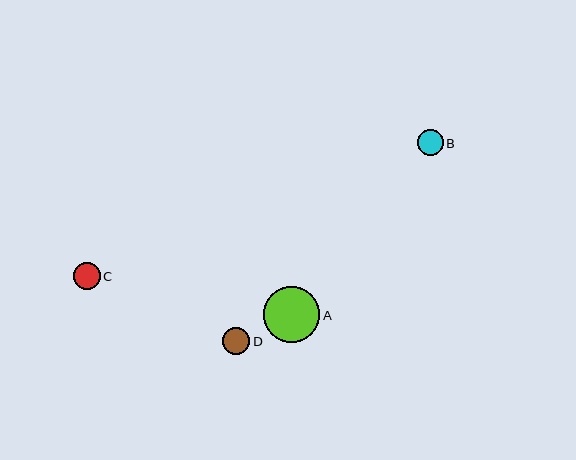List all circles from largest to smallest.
From largest to smallest: A, C, D, B.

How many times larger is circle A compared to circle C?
Circle A is approximately 2.1 times the size of circle C.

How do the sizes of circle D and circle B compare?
Circle D and circle B are approximately the same size.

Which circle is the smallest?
Circle B is the smallest with a size of approximately 26 pixels.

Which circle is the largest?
Circle A is the largest with a size of approximately 57 pixels.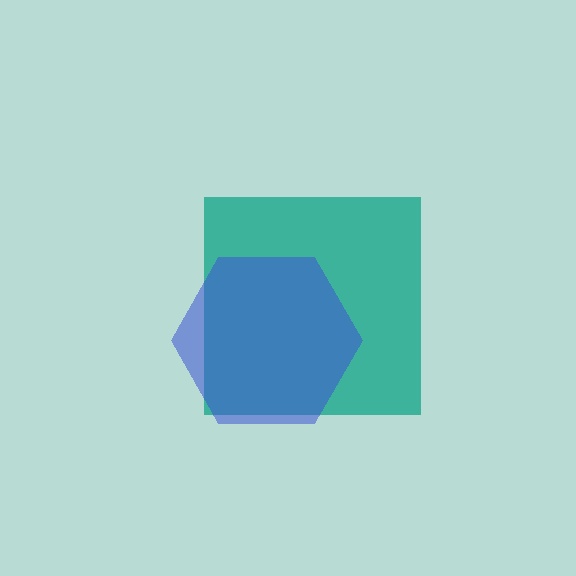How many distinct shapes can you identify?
There are 2 distinct shapes: a teal square, a blue hexagon.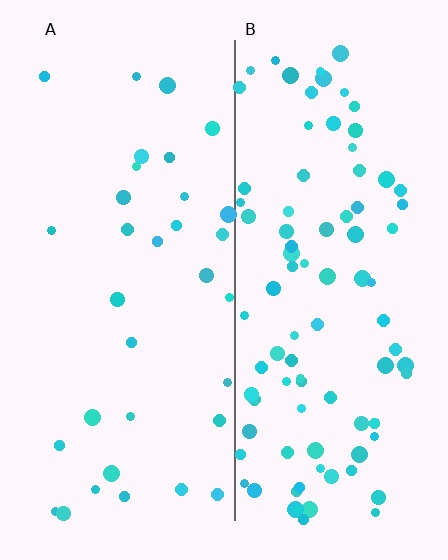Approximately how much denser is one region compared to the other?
Approximately 2.8× — region B over region A.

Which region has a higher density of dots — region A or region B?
B (the right).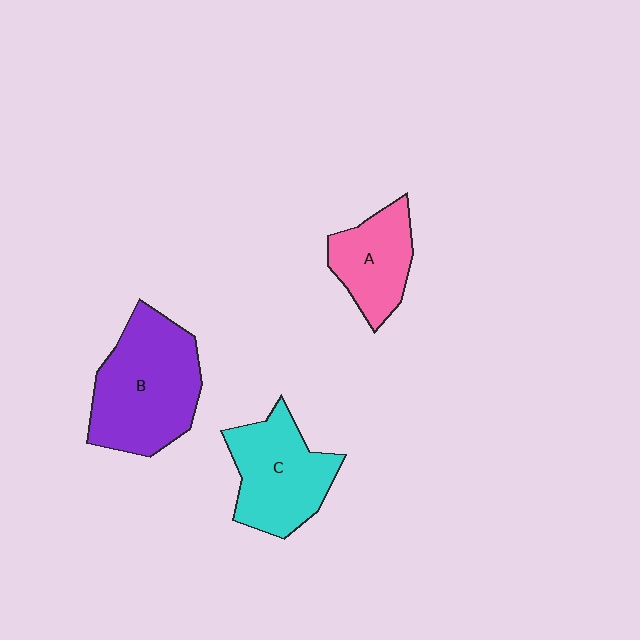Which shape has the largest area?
Shape B (purple).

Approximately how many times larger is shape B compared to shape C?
Approximately 1.3 times.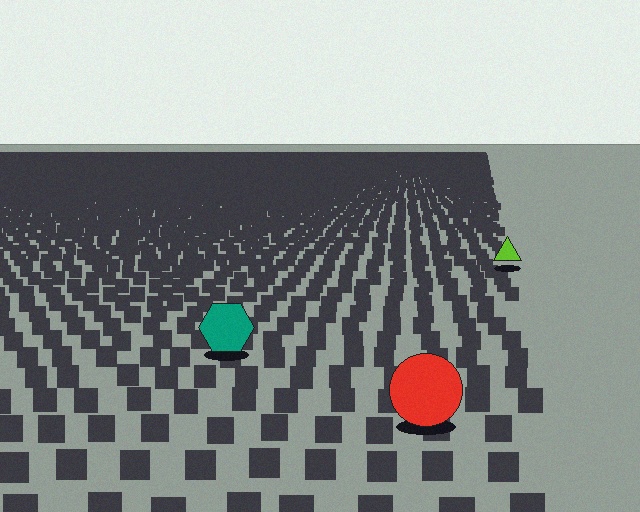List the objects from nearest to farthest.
From nearest to farthest: the red circle, the teal hexagon, the lime triangle.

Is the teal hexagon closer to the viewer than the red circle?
No. The red circle is closer — you can tell from the texture gradient: the ground texture is coarser near it.